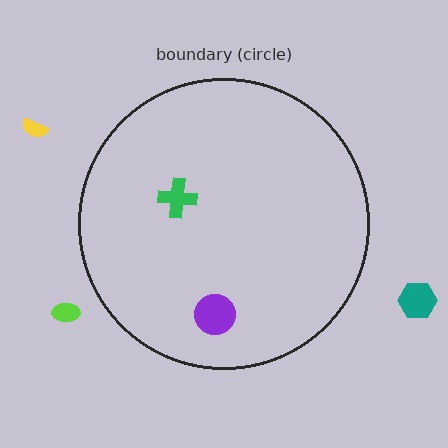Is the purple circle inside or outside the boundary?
Inside.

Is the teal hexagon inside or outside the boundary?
Outside.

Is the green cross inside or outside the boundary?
Inside.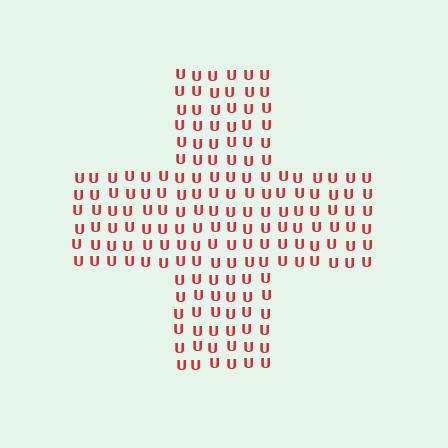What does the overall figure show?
The overall figure shows a cross.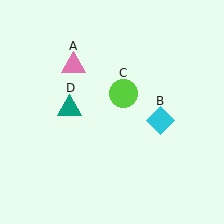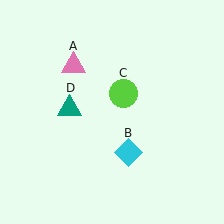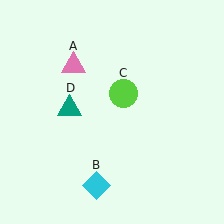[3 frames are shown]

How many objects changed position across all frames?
1 object changed position: cyan diamond (object B).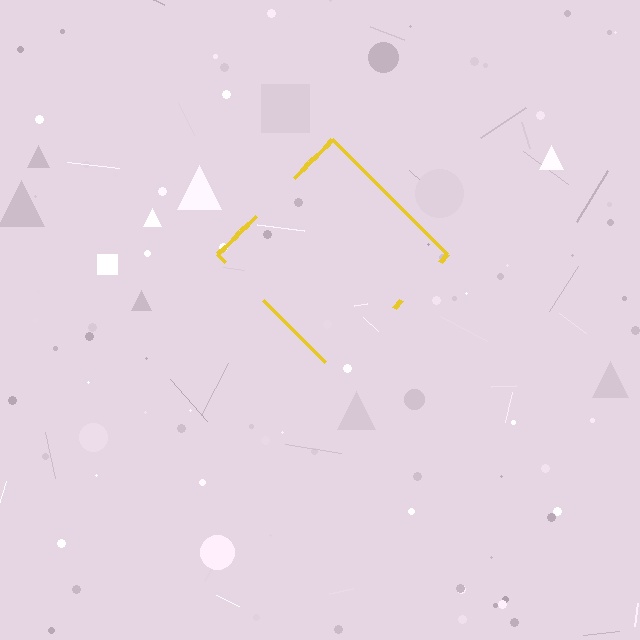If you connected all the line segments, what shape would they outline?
They would outline a diamond.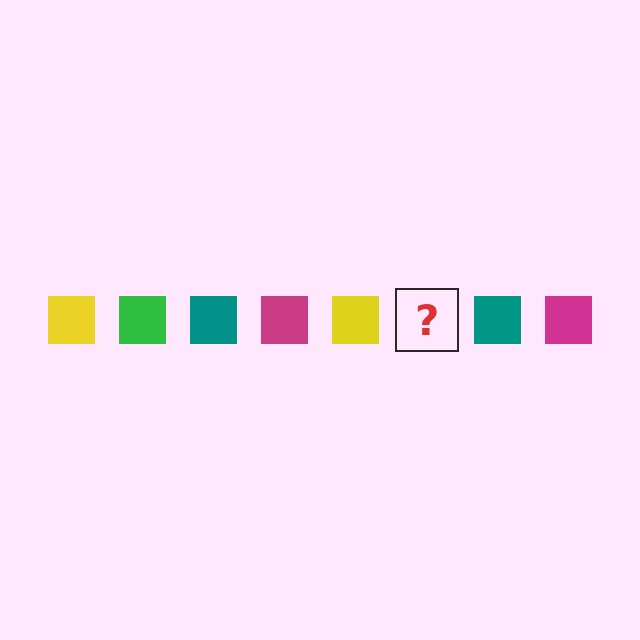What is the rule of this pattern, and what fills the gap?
The rule is that the pattern cycles through yellow, green, teal, magenta squares. The gap should be filled with a green square.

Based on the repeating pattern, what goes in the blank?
The blank should be a green square.